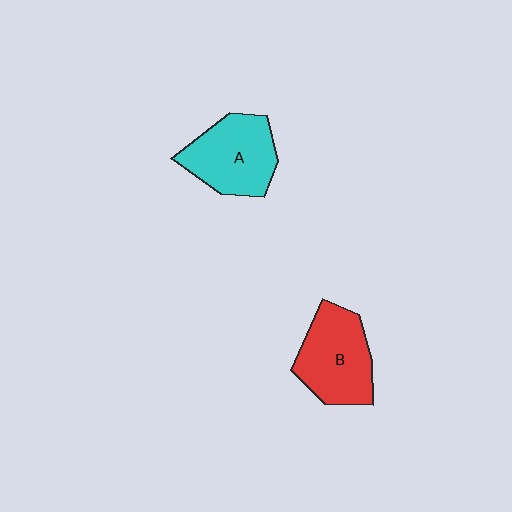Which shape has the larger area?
Shape B (red).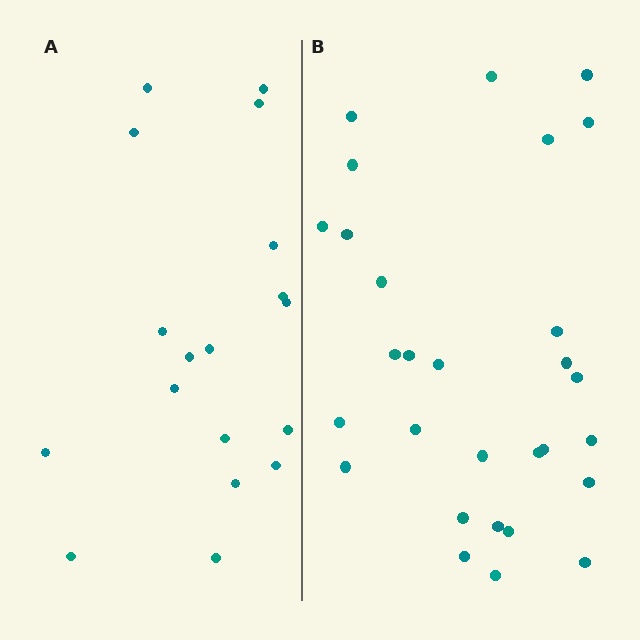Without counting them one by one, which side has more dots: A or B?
Region B (the right region) has more dots.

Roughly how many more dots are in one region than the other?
Region B has roughly 12 or so more dots than region A.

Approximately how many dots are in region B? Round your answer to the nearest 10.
About 30 dots. (The exact count is 29, which rounds to 30.)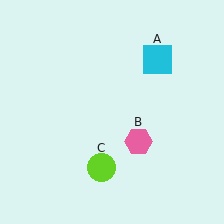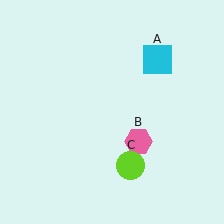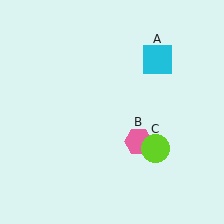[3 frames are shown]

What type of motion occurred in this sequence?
The lime circle (object C) rotated counterclockwise around the center of the scene.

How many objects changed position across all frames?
1 object changed position: lime circle (object C).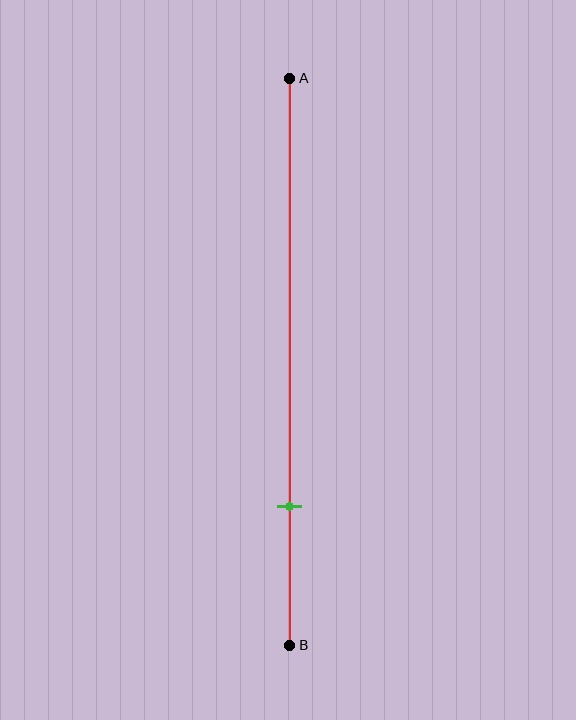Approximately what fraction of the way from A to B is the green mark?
The green mark is approximately 75% of the way from A to B.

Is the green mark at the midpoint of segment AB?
No, the mark is at about 75% from A, not at the 50% midpoint.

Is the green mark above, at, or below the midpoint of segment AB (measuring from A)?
The green mark is below the midpoint of segment AB.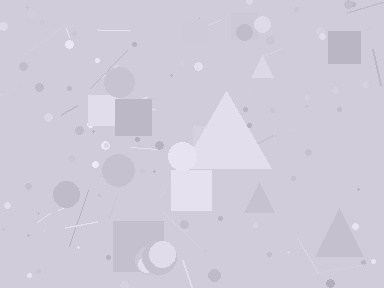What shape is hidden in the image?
A triangle is hidden in the image.